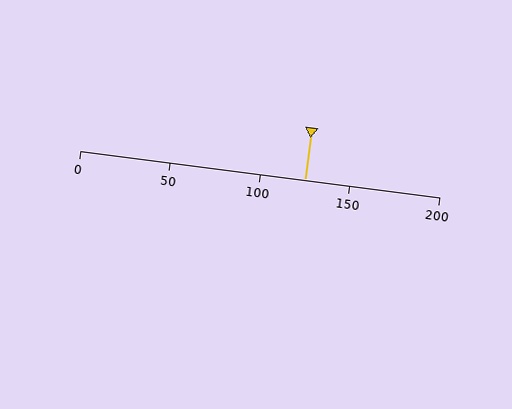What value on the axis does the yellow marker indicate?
The marker indicates approximately 125.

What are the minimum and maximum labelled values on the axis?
The axis runs from 0 to 200.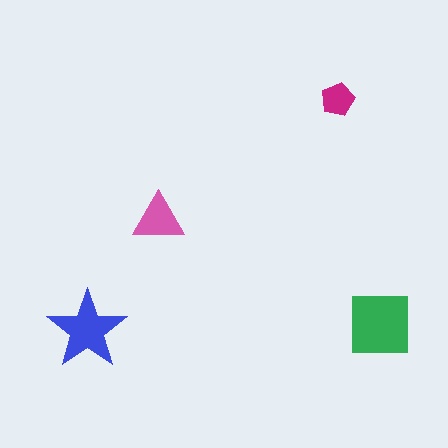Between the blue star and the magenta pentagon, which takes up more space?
The blue star.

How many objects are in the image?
There are 4 objects in the image.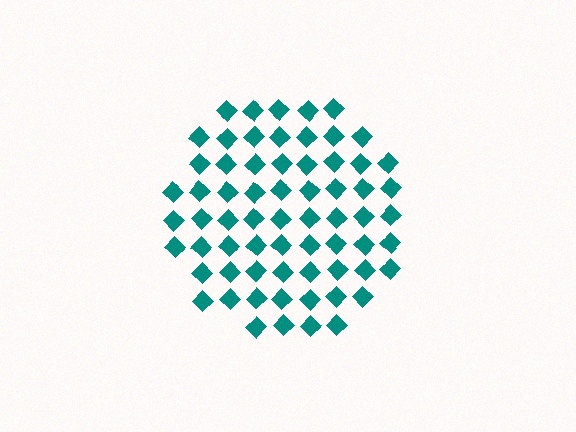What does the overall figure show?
The overall figure shows a circle.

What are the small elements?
The small elements are diamonds.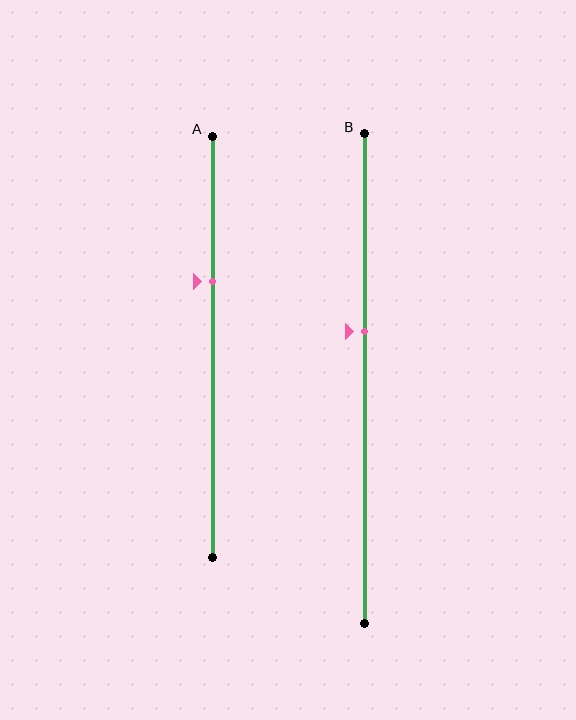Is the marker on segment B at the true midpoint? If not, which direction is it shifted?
No, the marker on segment B is shifted upward by about 10% of the segment length.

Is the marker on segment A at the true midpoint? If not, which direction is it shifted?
No, the marker on segment A is shifted upward by about 15% of the segment length.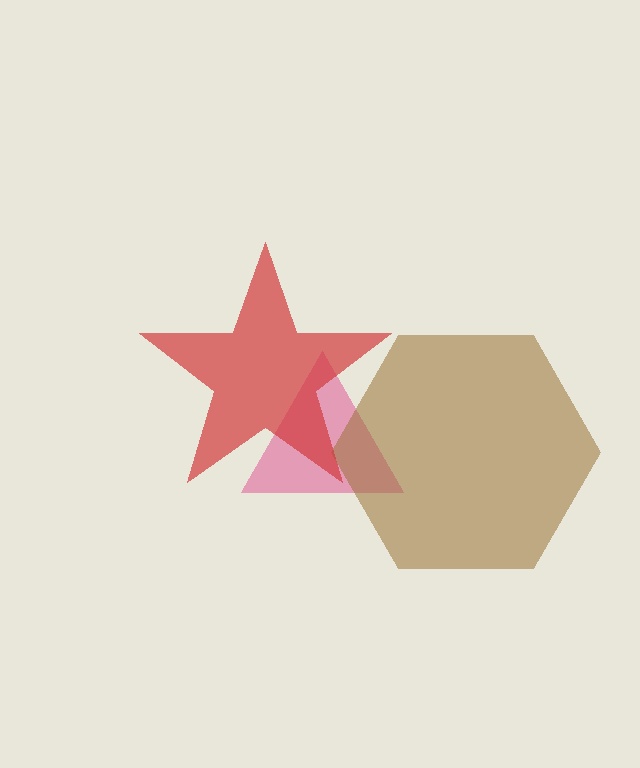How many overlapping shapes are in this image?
There are 3 overlapping shapes in the image.